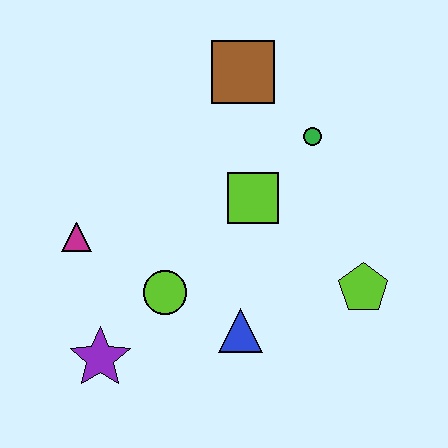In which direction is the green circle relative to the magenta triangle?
The green circle is to the right of the magenta triangle.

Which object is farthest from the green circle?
The purple star is farthest from the green circle.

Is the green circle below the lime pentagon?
No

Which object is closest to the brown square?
The green circle is closest to the brown square.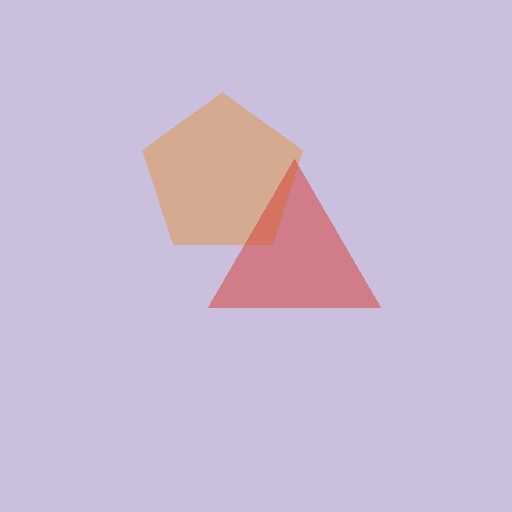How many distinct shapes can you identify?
There are 2 distinct shapes: an orange pentagon, a red triangle.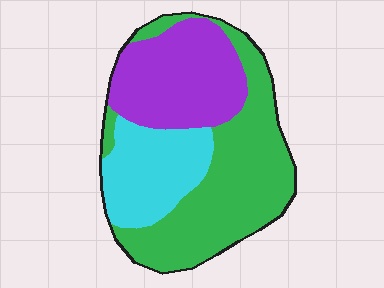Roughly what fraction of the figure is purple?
Purple covers about 30% of the figure.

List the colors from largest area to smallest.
From largest to smallest: green, purple, cyan.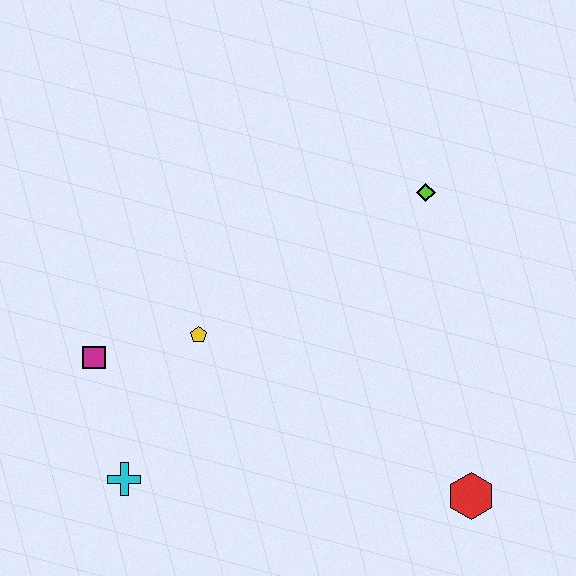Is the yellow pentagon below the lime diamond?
Yes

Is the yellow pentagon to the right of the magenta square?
Yes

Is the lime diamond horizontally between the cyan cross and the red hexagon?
Yes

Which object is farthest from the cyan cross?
The lime diamond is farthest from the cyan cross.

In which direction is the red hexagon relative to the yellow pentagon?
The red hexagon is to the right of the yellow pentagon.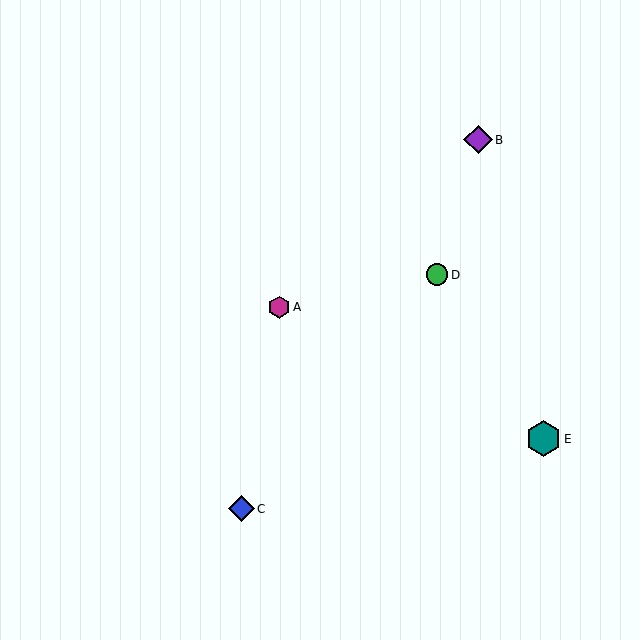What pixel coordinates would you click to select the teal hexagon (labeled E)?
Click at (543, 439) to select the teal hexagon E.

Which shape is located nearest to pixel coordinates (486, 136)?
The purple diamond (labeled B) at (478, 140) is nearest to that location.